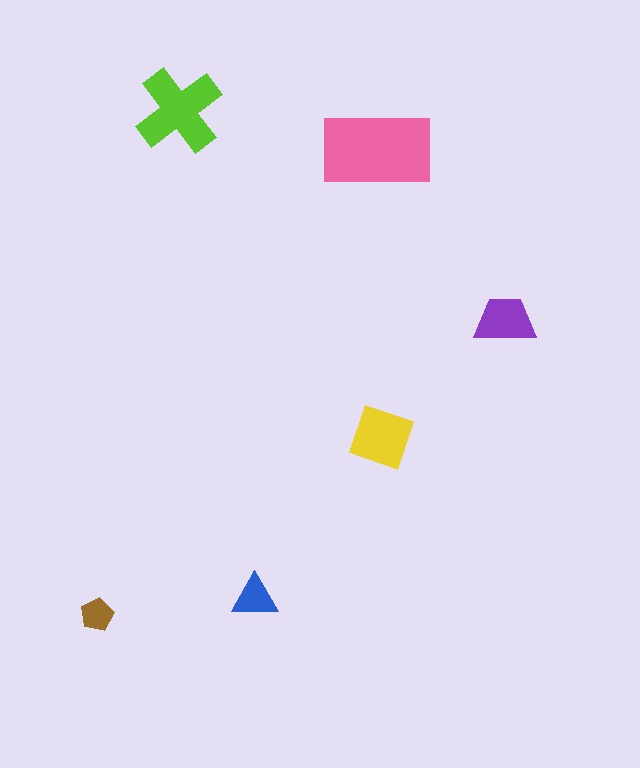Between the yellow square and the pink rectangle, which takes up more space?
The pink rectangle.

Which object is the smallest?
The brown pentagon.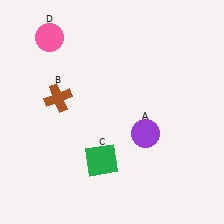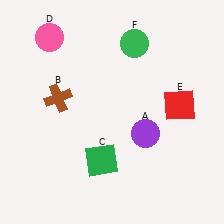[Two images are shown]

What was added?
A red square (E), a green circle (F) were added in Image 2.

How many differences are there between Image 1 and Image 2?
There are 2 differences between the two images.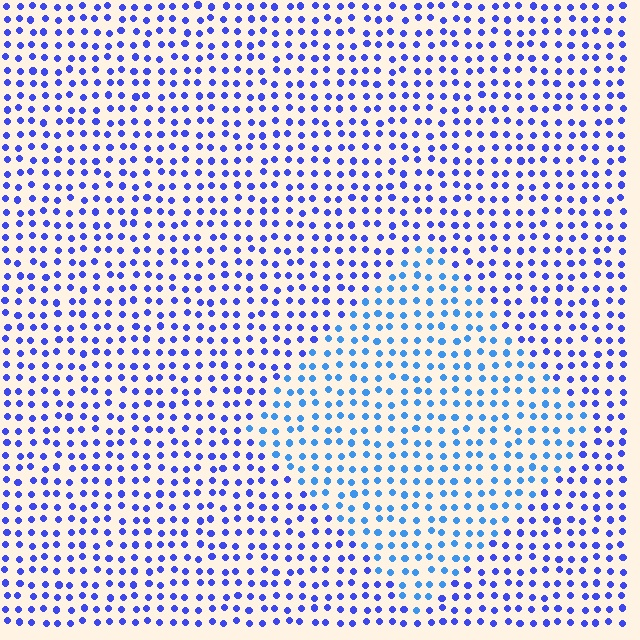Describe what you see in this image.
The image is filled with small blue elements in a uniform arrangement. A diamond-shaped region is visible where the elements are tinted to a slightly different hue, forming a subtle color boundary.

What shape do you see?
I see a diamond.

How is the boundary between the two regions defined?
The boundary is defined purely by a slight shift in hue (about 27 degrees). Spacing, size, and orientation are identical on both sides.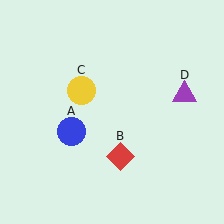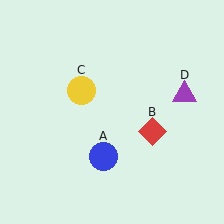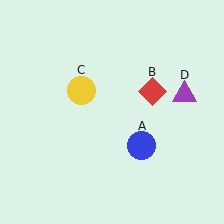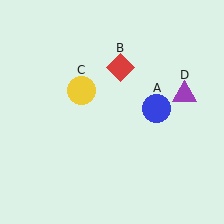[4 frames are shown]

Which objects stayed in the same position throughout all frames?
Yellow circle (object C) and purple triangle (object D) remained stationary.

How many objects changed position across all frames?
2 objects changed position: blue circle (object A), red diamond (object B).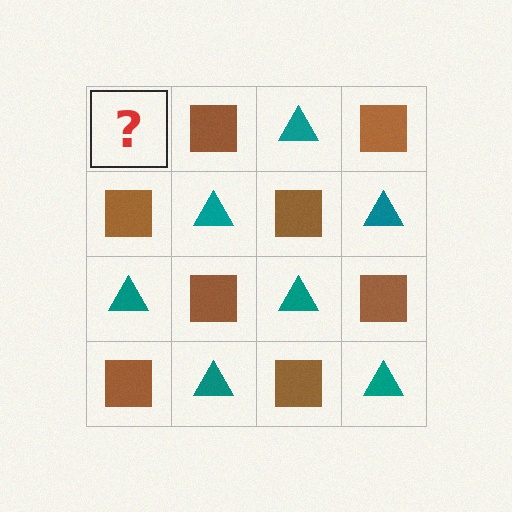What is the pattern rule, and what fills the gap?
The rule is that it alternates teal triangle and brown square in a checkerboard pattern. The gap should be filled with a teal triangle.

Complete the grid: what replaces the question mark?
The question mark should be replaced with a teal triangle.